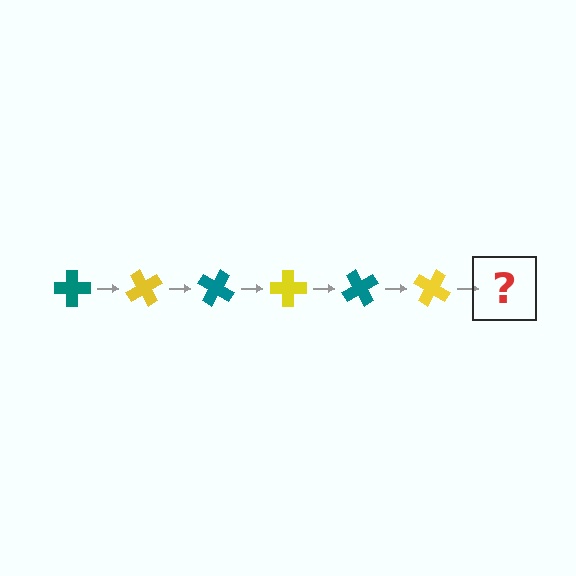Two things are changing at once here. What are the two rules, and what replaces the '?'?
The two rules are that it rotates 60 degrees each step and the color cycles through teal and yellow. The '?' should be a teal cross, rotated 360 degrees from the start.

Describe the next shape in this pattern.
It should be a teal cross, rotated 360 degrees from the start.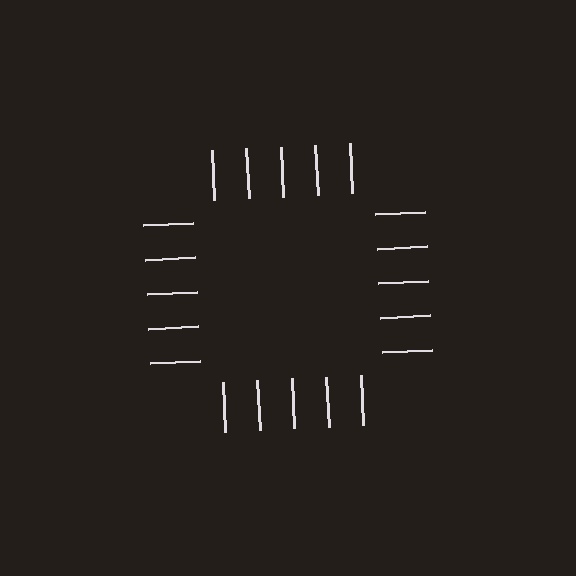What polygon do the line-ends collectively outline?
An illusory square — the line segments terminate on its edges but no continuous stroke is drawn.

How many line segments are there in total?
20 — 5 along each of the 4 edges.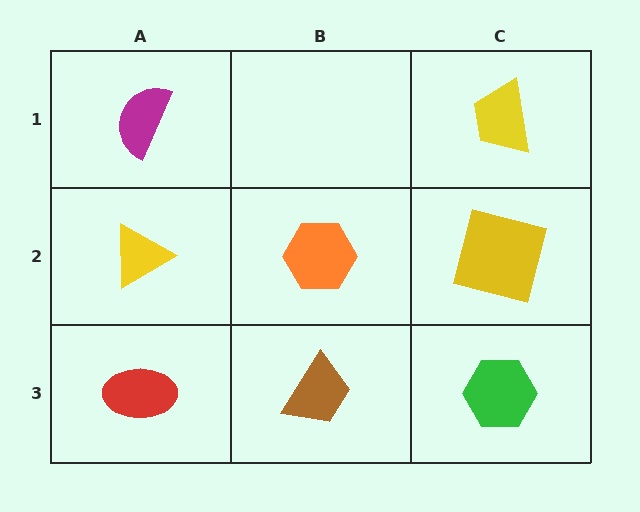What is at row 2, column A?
A yellow triangle.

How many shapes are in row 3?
3 shapes.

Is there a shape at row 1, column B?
No, that cell is empty.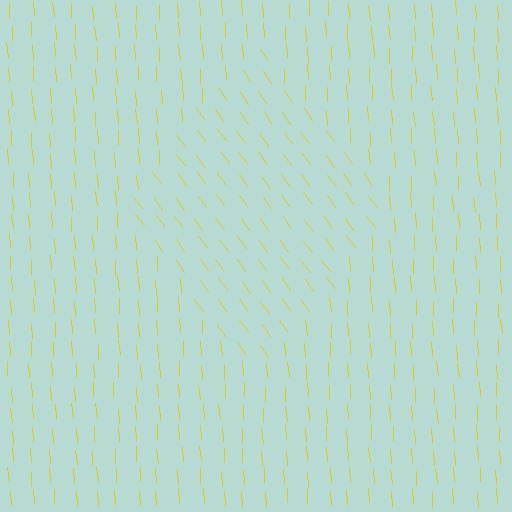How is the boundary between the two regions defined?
The boundary is defined purely by a change in line orientation (approximately 33 degrees difference). All lines are the same color and thickness.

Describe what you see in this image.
The image is filled with small yellow line segments. A diamond region in the image has lines oriented differently from the surrounding lines, creating a visible texture boundary.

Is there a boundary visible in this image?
Yes, there is a texture boundary formed by a change in line orientation.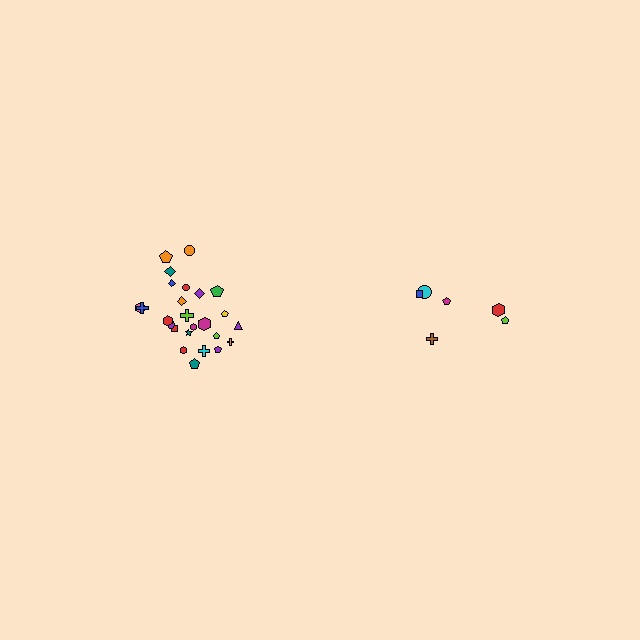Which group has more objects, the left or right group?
The left group.